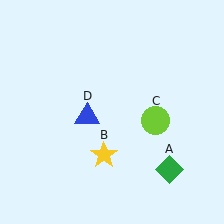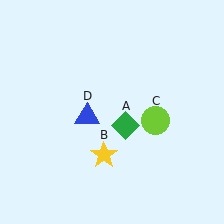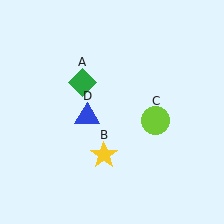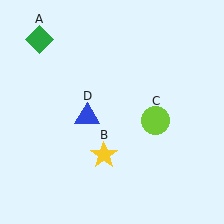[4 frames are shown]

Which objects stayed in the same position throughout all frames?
Yellow star (object B) and lime circle (object C) and blue triangle (object D) remained stationary.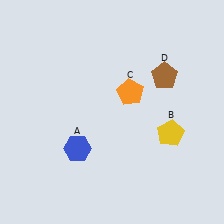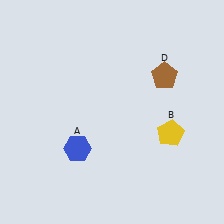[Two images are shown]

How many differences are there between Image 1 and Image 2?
There is 1 difference between the two images.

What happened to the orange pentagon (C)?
The orange pentagon (C) was removed in Image 2. It was in the top-right area of Image 1.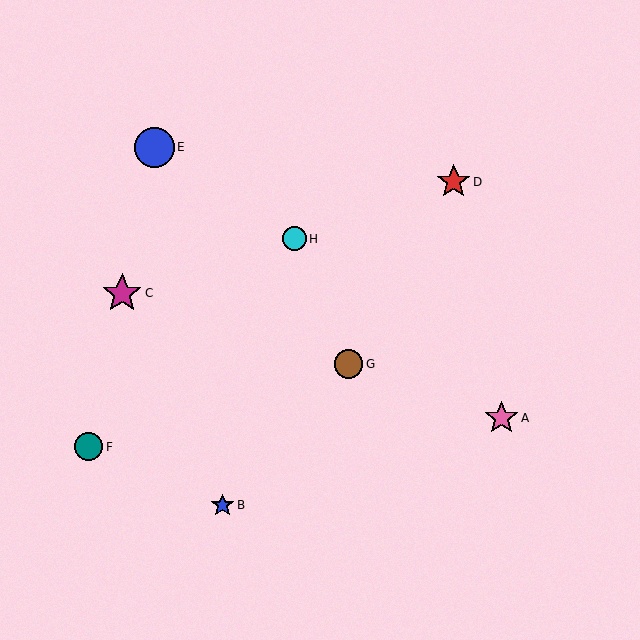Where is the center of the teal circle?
The center of the teal circle is at (88, 447).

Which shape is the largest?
The magenta star (labeled C) is the largest.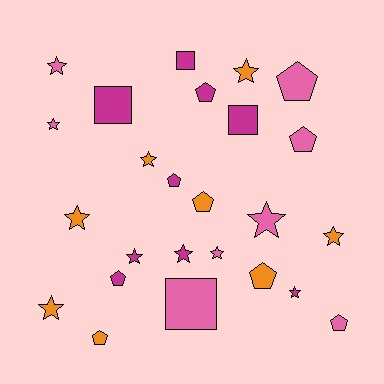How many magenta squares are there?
There are 3 magenta squares.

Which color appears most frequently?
Magenta, with 9 objects.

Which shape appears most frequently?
Star, with 12 objects.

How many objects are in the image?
There are 25 objects.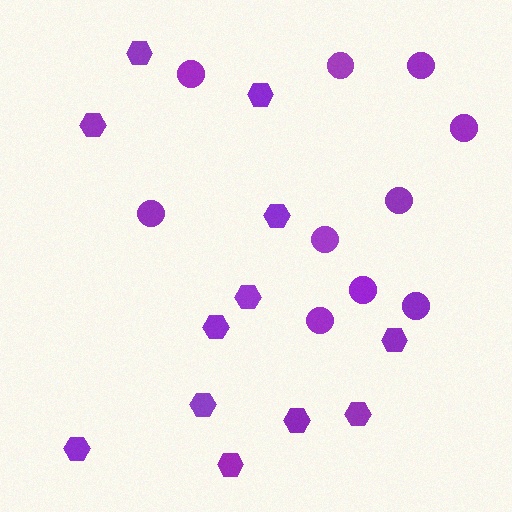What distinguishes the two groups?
There are 2 groups: one group of hexagons (12) and one group of circles (10).